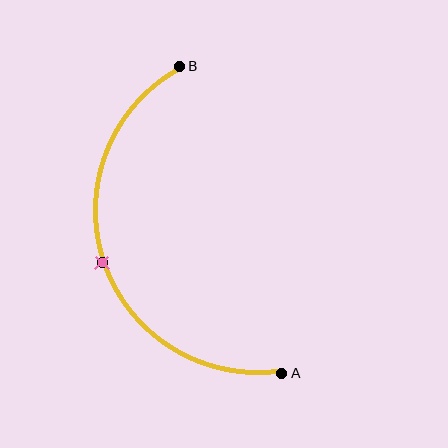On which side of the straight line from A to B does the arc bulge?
The arc bulges to the left of the straight line connecting A and B.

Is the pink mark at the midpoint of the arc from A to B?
Yes. The pink mark lies on the arc at equal arc-length from both A and B — it is the arc midpoint.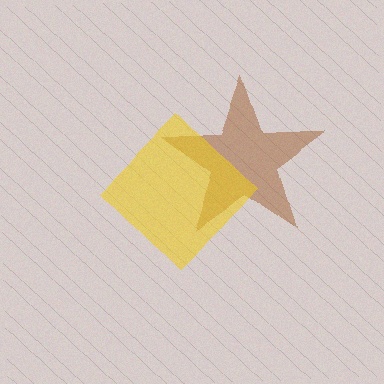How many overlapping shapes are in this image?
There are 2 overlapping shapes in the image.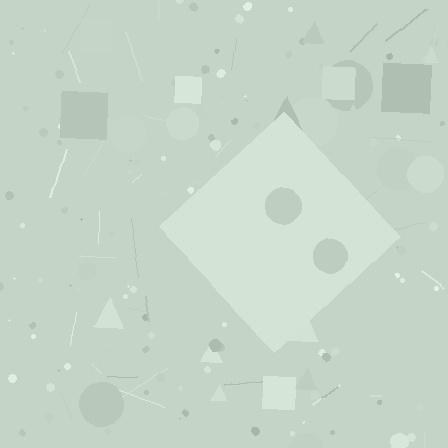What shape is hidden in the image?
A diamond is hidden in the image.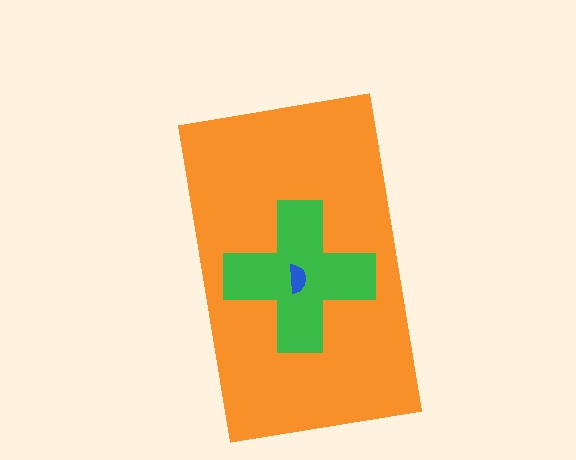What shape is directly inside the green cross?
The blue semicircle.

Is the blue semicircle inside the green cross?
Yes.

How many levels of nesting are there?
3.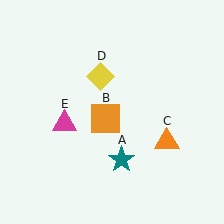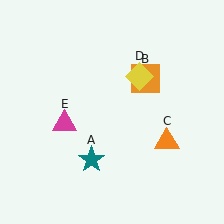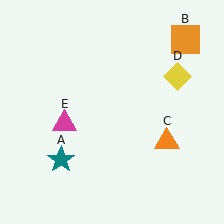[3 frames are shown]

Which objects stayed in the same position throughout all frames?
Orange triangle (object C) and magenta triangle (object E) remained stationary.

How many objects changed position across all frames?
3 objects changed position: teal star (object A), orange square (object B), yellow diamond (object D).